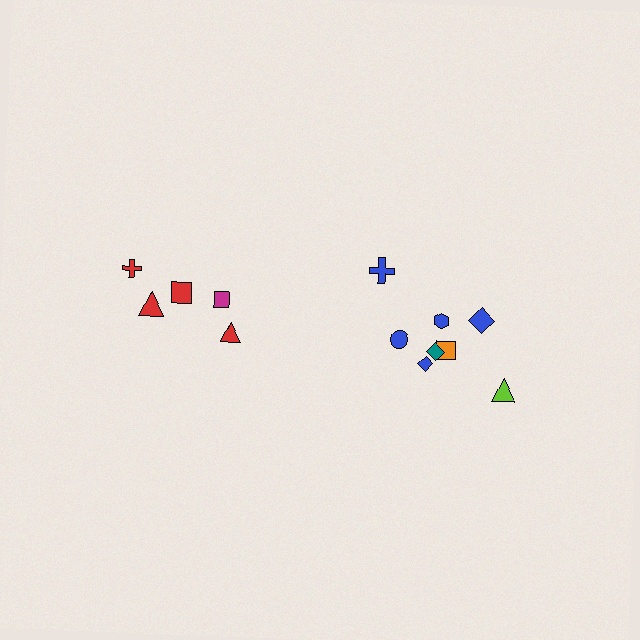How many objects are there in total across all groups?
There are 13 objects.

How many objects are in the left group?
There are 5 objects.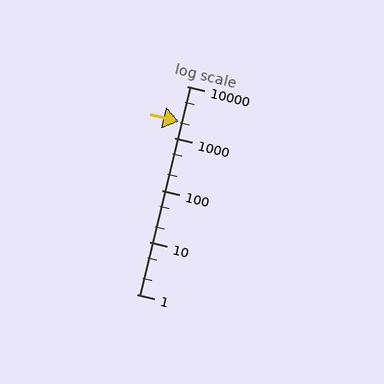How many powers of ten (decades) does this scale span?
The scale spans 4 decades, from 1 to 10000.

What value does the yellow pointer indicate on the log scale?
The pointer indicates approximately 2100.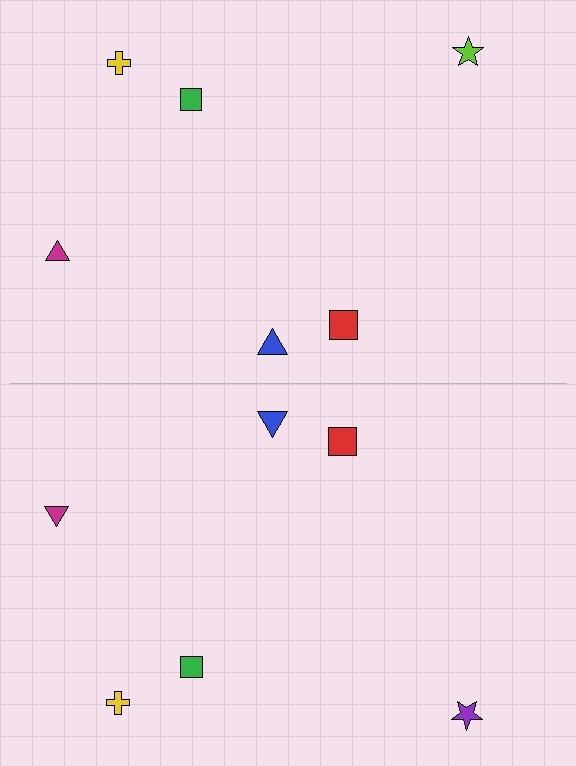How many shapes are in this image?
There are 12 shapes in this image.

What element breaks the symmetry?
The purple star on the bottom side breaks the symmetry — its mirror counterpart is lime.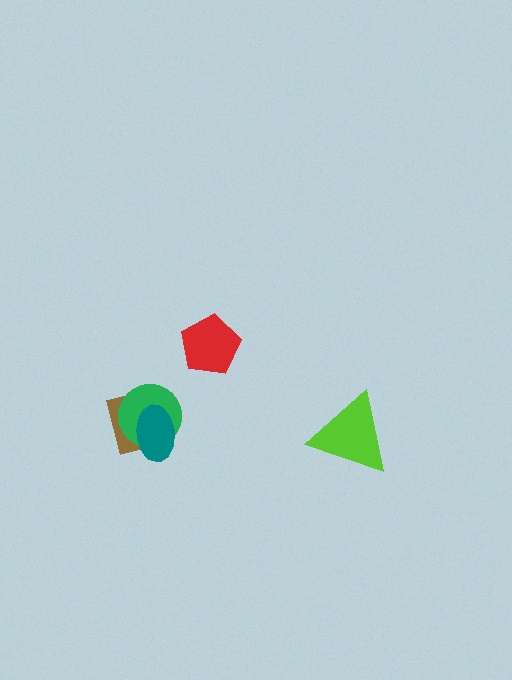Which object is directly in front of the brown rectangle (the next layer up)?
The green circle is directly in front of the brown rectangle.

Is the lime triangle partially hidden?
No, no other shape covers it.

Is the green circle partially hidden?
Yes, it is partially covered by another shape.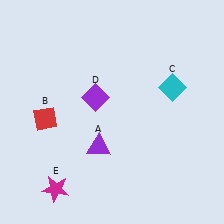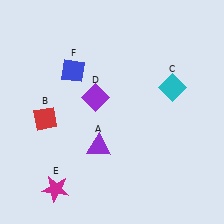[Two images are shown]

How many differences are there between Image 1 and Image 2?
There is 1 difference between the two images.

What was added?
A blue diamond (F) was added in Image 2.